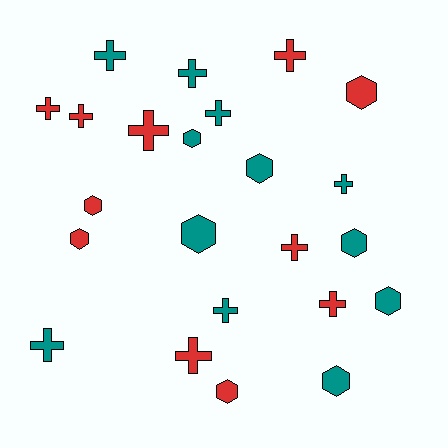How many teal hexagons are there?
There are 6 teal hexagons.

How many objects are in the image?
There are 23 objects.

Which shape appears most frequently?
Cross, with 13 objects.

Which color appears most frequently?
Teal, with 12 objects.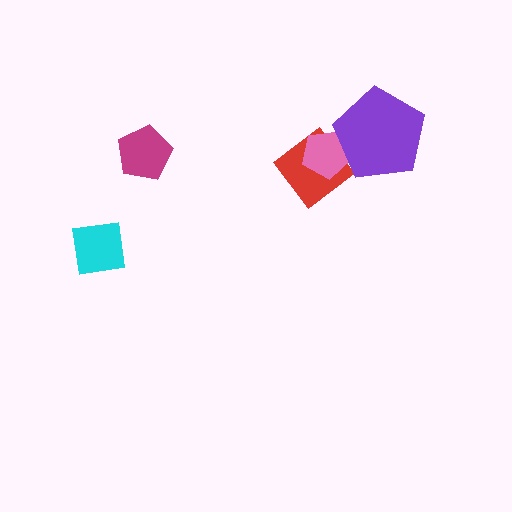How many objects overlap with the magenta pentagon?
0 objects overlap with the magenta pentagon.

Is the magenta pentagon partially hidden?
No, no other shape covers it.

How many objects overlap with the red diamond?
1 object overlaps with the red diamond.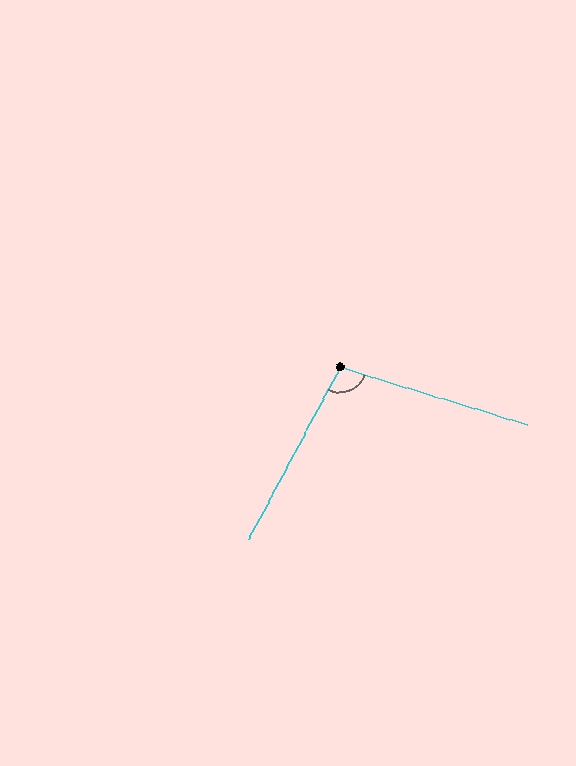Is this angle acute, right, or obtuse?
It is obtuse.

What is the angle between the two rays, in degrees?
Approximately 101 degrees.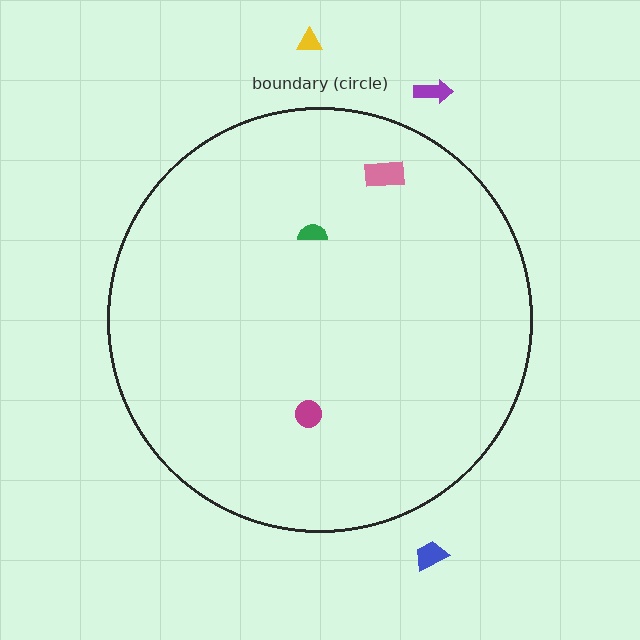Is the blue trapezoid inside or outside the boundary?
Outside.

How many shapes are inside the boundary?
3 inside, 3 outside.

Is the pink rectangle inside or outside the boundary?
Inside.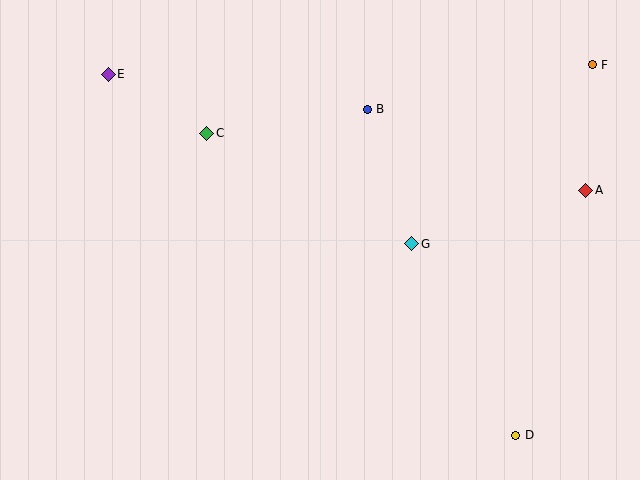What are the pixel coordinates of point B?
Point B is at (367, 109).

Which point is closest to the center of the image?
Point G at (412, 244) is closest to the center.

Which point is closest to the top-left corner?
Point E is closest to the top-left corner.